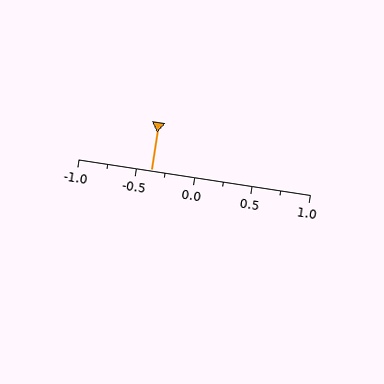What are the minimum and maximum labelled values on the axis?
The axis runs from -1.0 to 1.0.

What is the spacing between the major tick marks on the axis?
The major ticks are spaced 0.5 apart.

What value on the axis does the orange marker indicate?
The marker indicates approximately -0.38.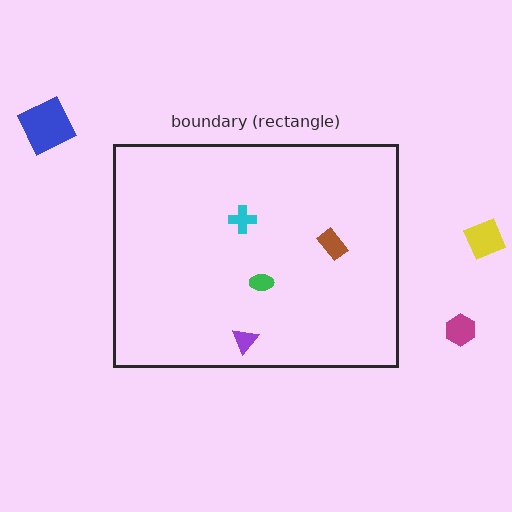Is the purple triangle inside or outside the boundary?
Inside.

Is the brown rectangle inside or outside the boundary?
Inside.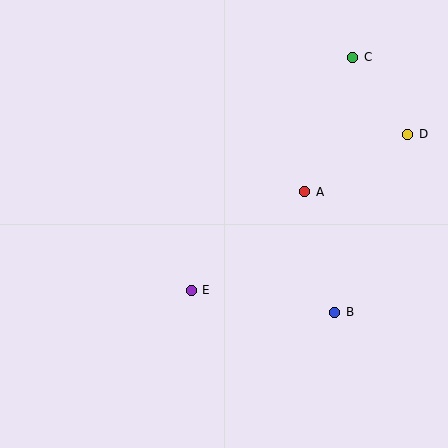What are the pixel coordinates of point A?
Point A is at (305, 192).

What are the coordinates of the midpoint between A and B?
The midpoint between A and B is at (320, 252).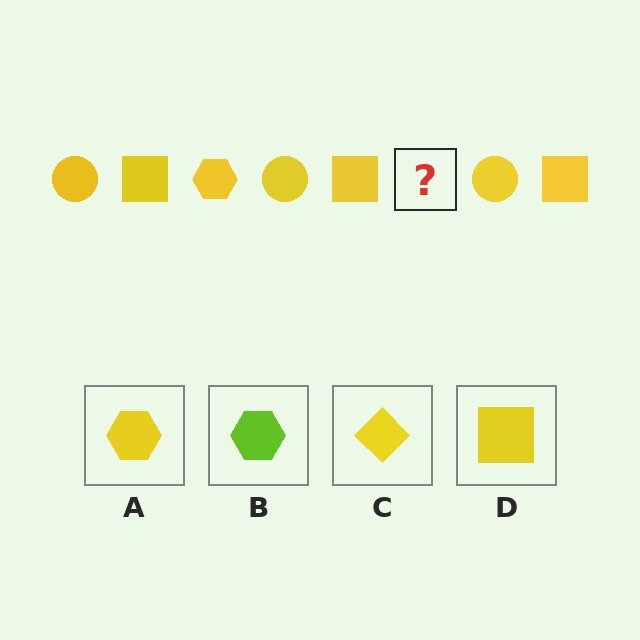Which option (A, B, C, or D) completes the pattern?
A.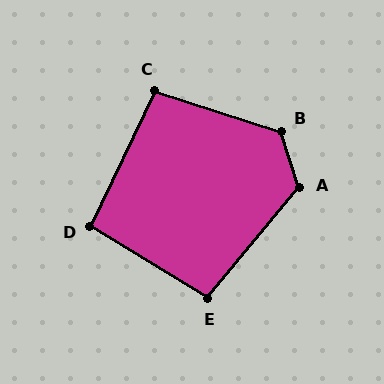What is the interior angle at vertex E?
Approximately 98 degrees (obtuse).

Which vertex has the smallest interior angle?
D, at approximately 96 degrees.